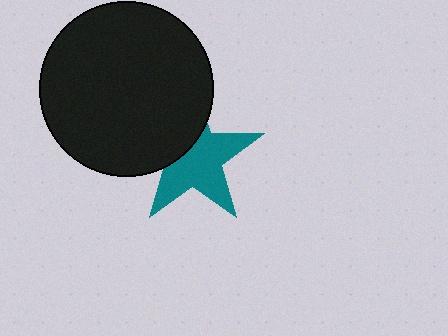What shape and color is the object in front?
The object in front is a black circle.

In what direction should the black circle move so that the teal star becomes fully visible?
The black circle should move toward the upper-left. That is the shortest direction to clear the overlap and leave the teal star fully visible.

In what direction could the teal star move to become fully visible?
The teal star could move toward the lower-right. That would shift it out from behind the black circle entirely.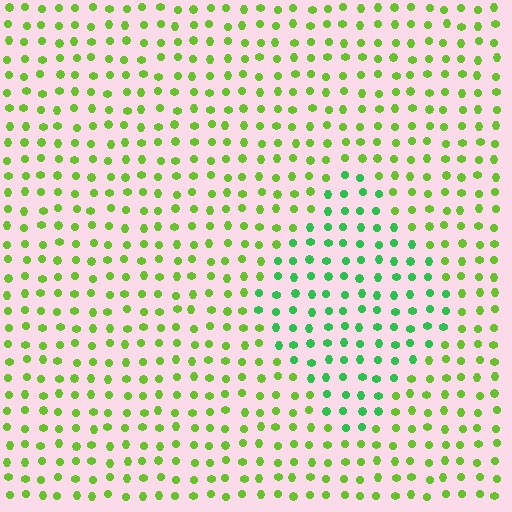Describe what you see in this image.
The image is filled with small lime elements in a uniform arrangement. A diamond-shaped region is visible where the elements are tinted to a slightly different hue, forming a subtle color boundary.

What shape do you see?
I see a diamond.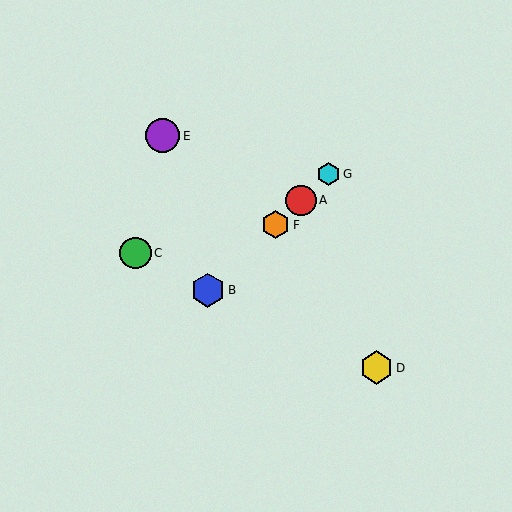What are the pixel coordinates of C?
Object C is at (135, 253).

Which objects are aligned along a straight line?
Objects A, B, F, G are aligned along a straight line.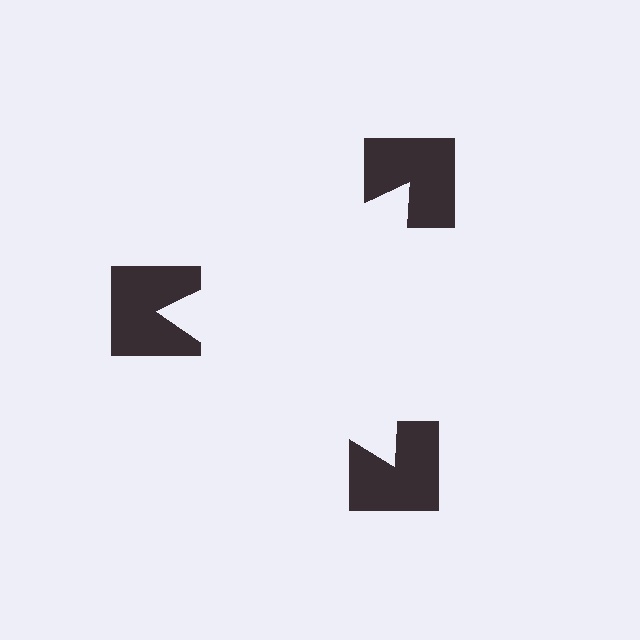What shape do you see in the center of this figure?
An illusory triangle — its edges are inferred from the aligned wedge cuts in the notched squares, not physically drawn.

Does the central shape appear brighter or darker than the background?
It typically appears slightly brighter than the background, even though no actual brightness change is drawn.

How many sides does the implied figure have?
3 sides.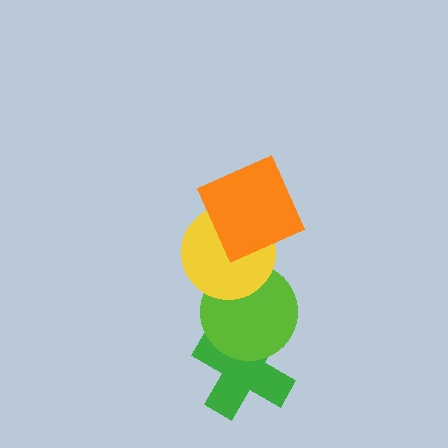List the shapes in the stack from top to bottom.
From top to bottom: the orange square, the yellow circle, the lime circle, the green cross.